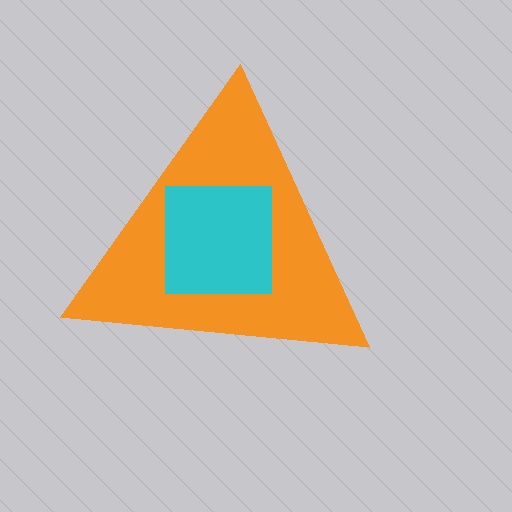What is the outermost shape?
The orange triangle.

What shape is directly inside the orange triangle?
The cyan square.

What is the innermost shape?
The cyan square.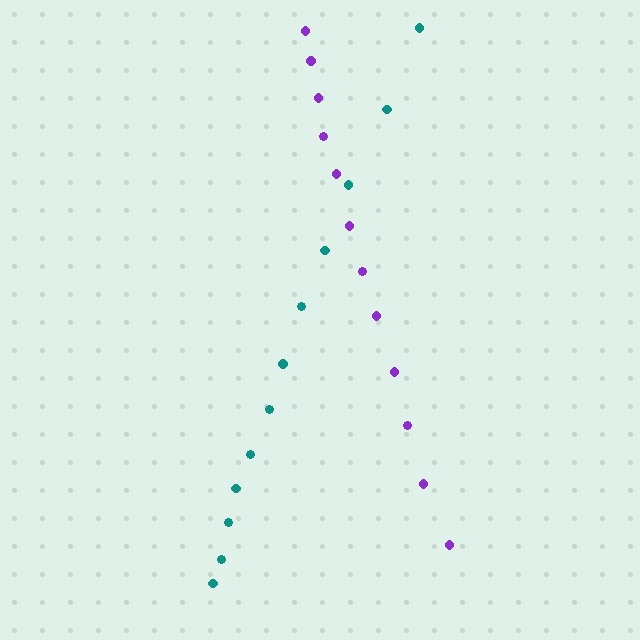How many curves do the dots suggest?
There are 2 distinct paths.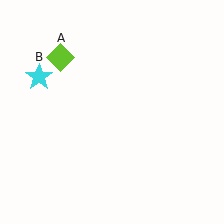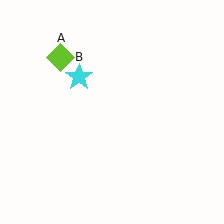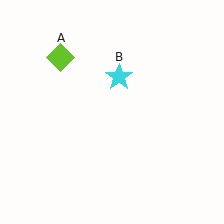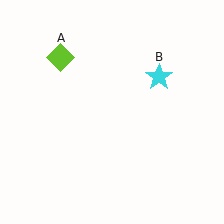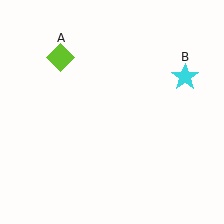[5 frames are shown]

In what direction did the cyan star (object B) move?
The cyan star (object B) moved right.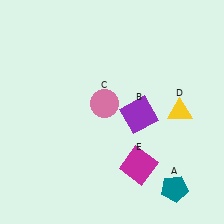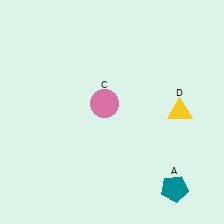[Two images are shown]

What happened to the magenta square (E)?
The magenta square (E) was removed in Image 2. It was in the bottom-right area of Image 1.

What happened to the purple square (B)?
The purple square (B) was removed in Image 2. It was in the bottom-right area of Image 1.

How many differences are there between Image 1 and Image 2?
There are 2 differences between the two images.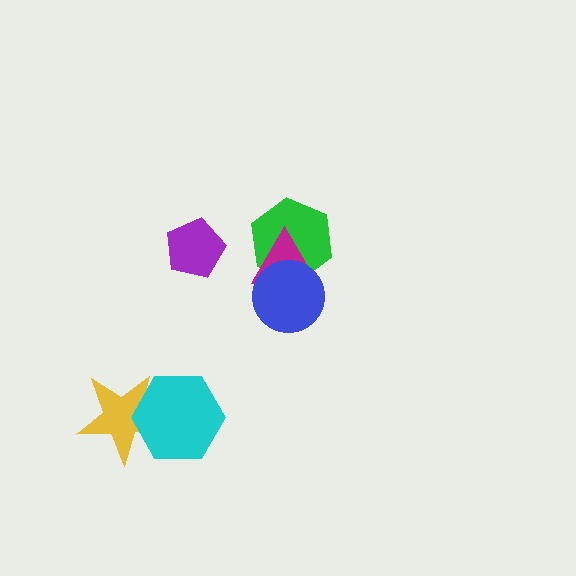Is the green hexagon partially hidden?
Yes, it is partially covered by another shape.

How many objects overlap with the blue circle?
2 objects overlap with the blue circle.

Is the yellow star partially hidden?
Yes, it is partially covered by another shape.